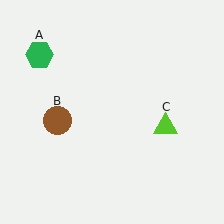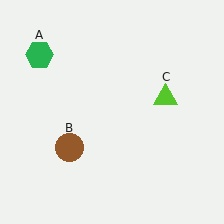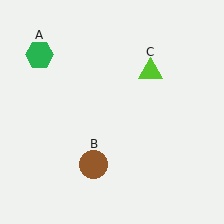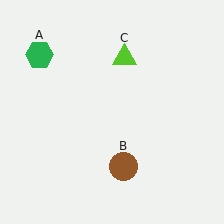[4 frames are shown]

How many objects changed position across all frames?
2 objects changed position: brown circle (object B), lime triangle (object C).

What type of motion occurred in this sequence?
The brown circle (object B), lime triangle (object C) rotated counterclockwise around the center of the scene.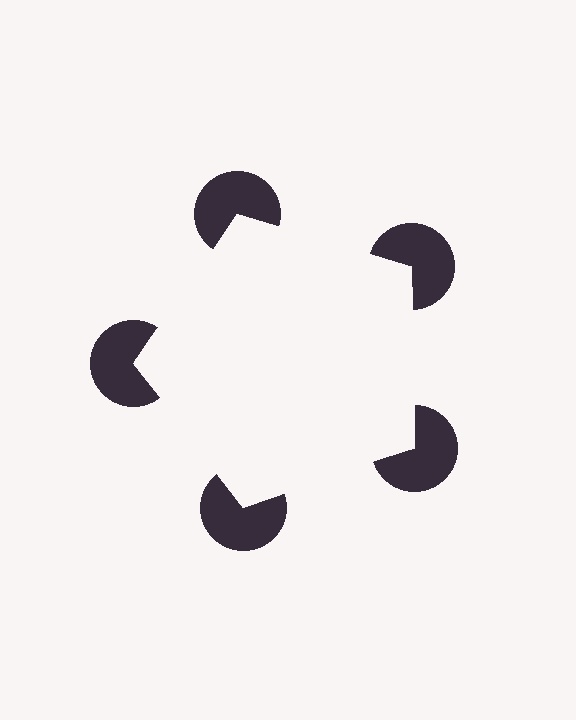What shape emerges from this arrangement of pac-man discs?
An illusory pentagon — its edges are inferred from the aligned wedge cuts in the pac-man discs, not physically drawn.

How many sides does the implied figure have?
5 sides.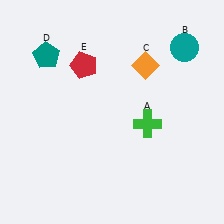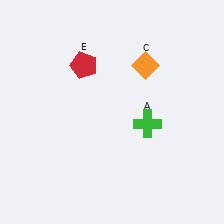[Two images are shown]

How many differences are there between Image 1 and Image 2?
There are 2 differences between the two images.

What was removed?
The teal circle (B), the teal pentagon (D) were removed in Image 2.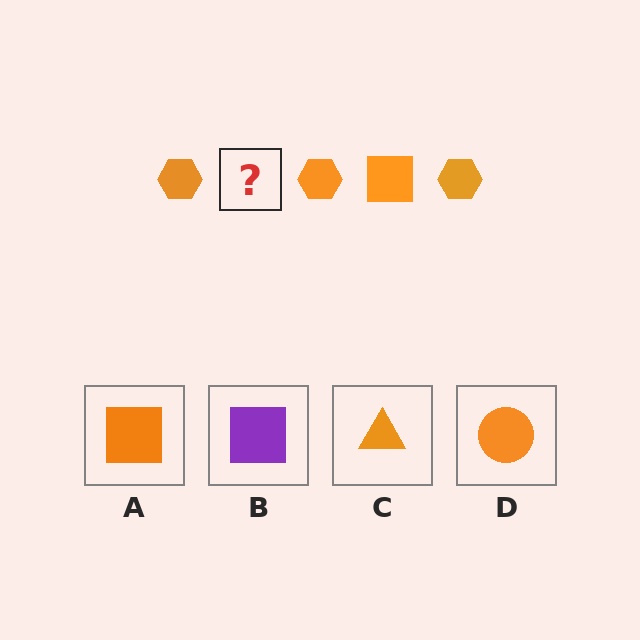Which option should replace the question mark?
Option A.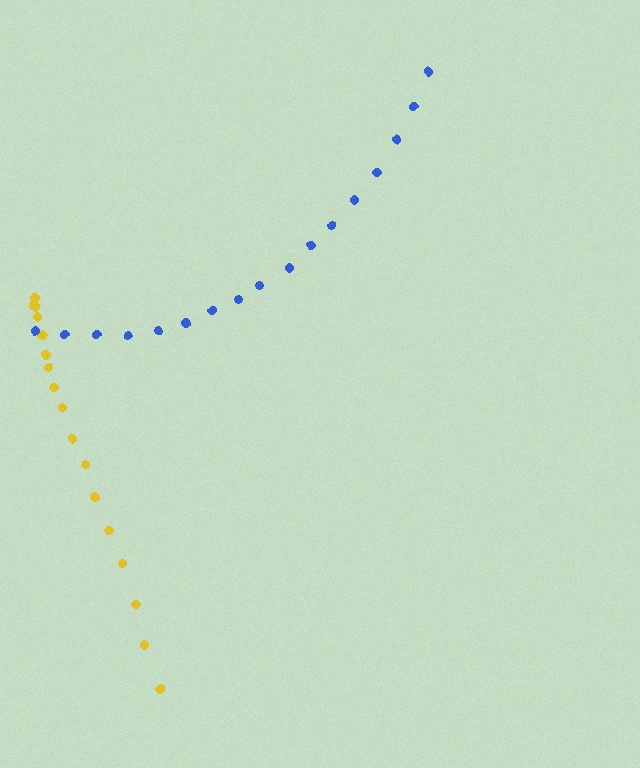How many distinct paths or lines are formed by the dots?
There are 2 distinct paths.